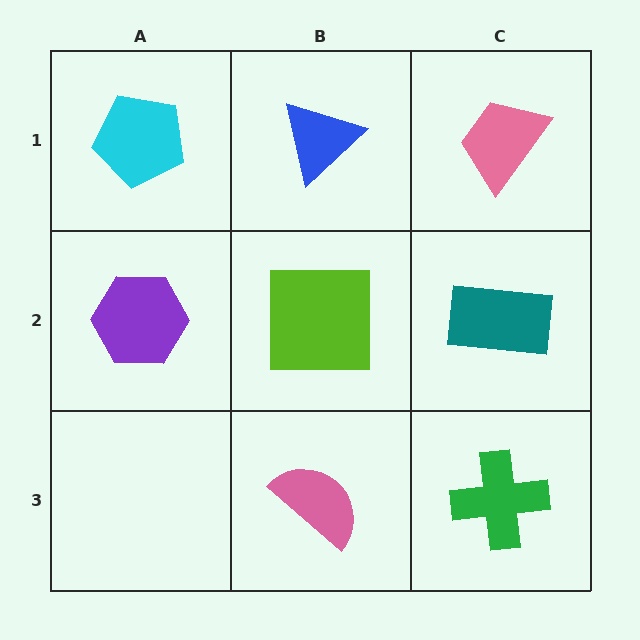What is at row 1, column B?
A blue triangle.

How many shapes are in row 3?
2 shapes.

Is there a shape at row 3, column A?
No, that cell is empty.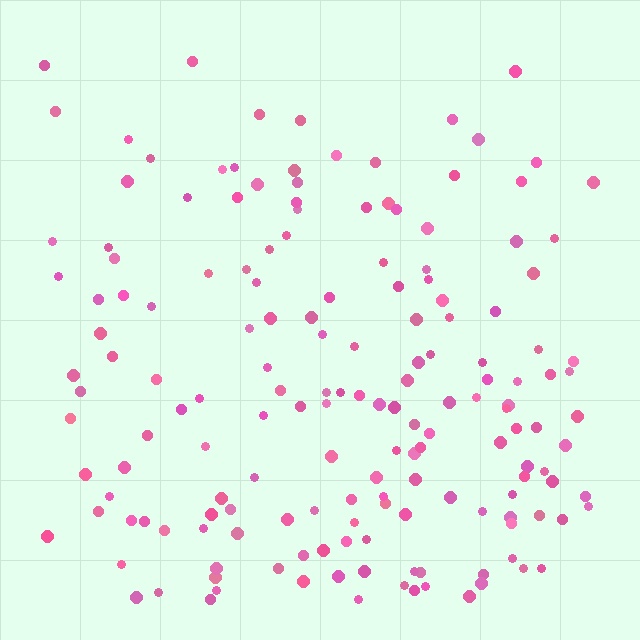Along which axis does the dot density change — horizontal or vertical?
Vertical.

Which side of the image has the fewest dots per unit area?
The top.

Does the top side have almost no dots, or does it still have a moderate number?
Still a moderate number, just noticeably fewer than the bottom.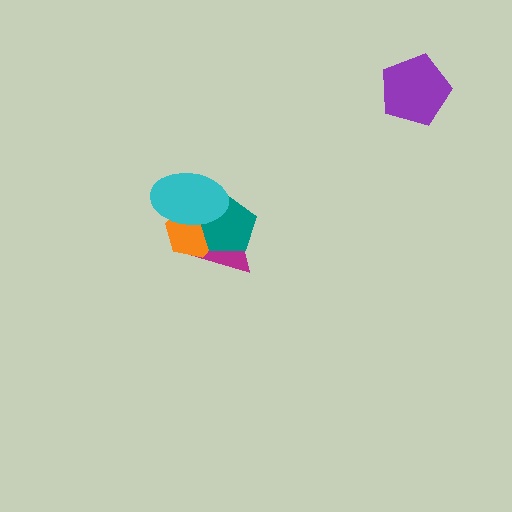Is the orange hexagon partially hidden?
Yes, it is partially covered by another shape.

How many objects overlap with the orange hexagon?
3 objects overlap with the orange hexagon.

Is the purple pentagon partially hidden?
No, no other shape covers it.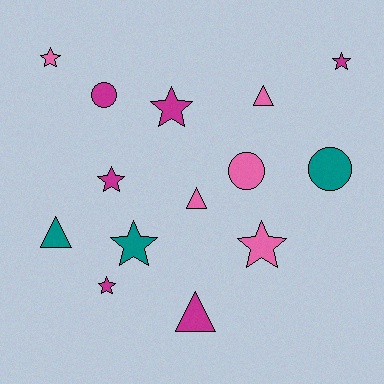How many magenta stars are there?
There are 4 magenta stars.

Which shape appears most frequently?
Star, with 7 objects.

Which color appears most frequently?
Magenta, with 6 objects.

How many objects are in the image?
There are 14 objects.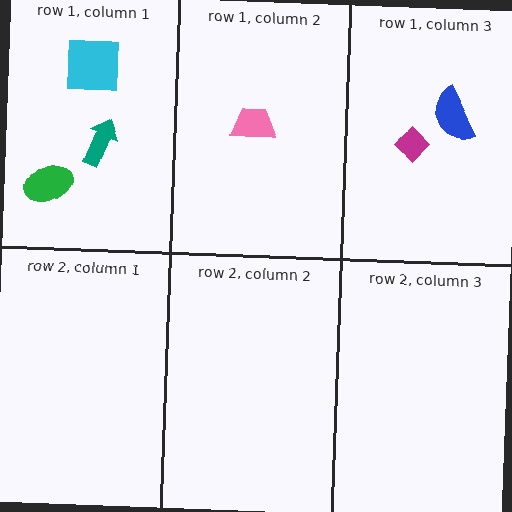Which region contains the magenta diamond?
The row 1, column 3 region.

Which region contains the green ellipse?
The row 1, column 1 region.